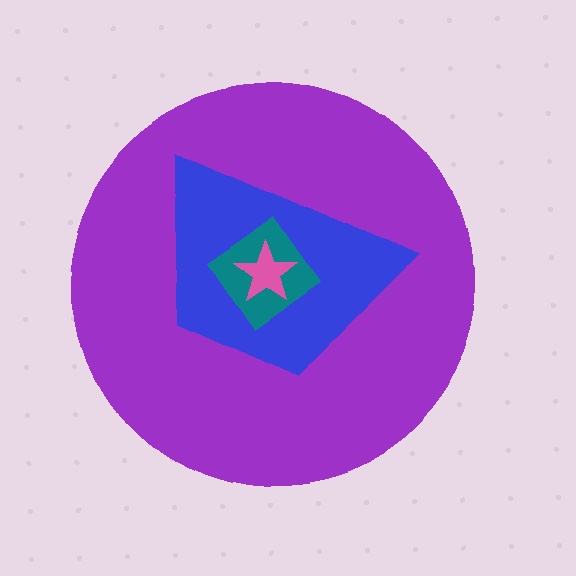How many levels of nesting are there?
4.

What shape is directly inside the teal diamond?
The pink star.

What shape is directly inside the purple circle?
The blue trapezoid.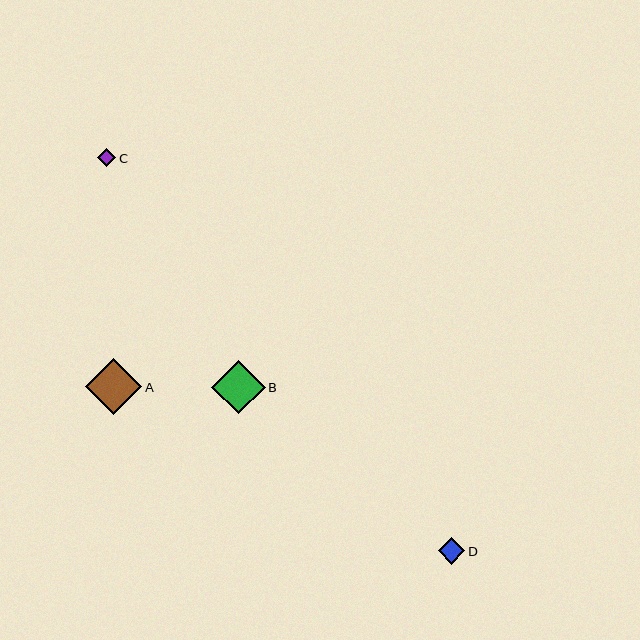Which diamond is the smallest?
Diamond C is the smallest with a size of approximately 18 pixels.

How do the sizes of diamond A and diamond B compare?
Diamond A and diamond B are approximately the same size.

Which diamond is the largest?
Diamond A is the largest with a size of approximately 56 pixels.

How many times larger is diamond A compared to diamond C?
Diamond A is approximately 3.1 times the size of diamond C.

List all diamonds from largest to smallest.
From largest to smallest: A, B, D, C.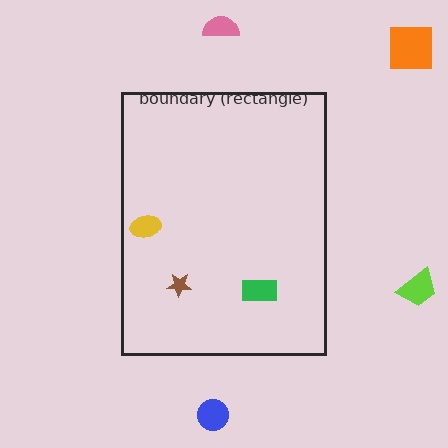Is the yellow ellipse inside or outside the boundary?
Inside.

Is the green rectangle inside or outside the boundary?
Inside.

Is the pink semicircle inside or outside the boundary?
Outside.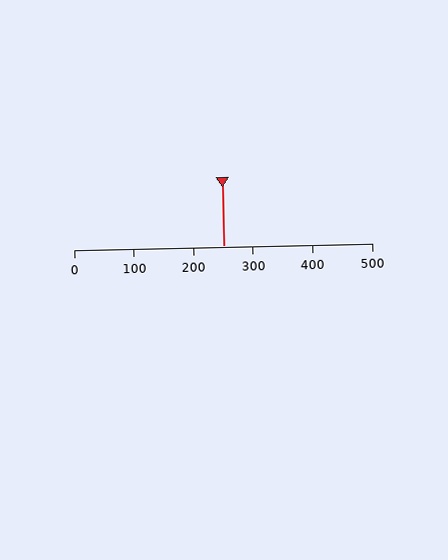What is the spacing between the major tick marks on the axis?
The major ticks are spaced 100 apart.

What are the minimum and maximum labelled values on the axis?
The axis runs from 0 to 500.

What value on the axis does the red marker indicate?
The marker indicates approximately 250.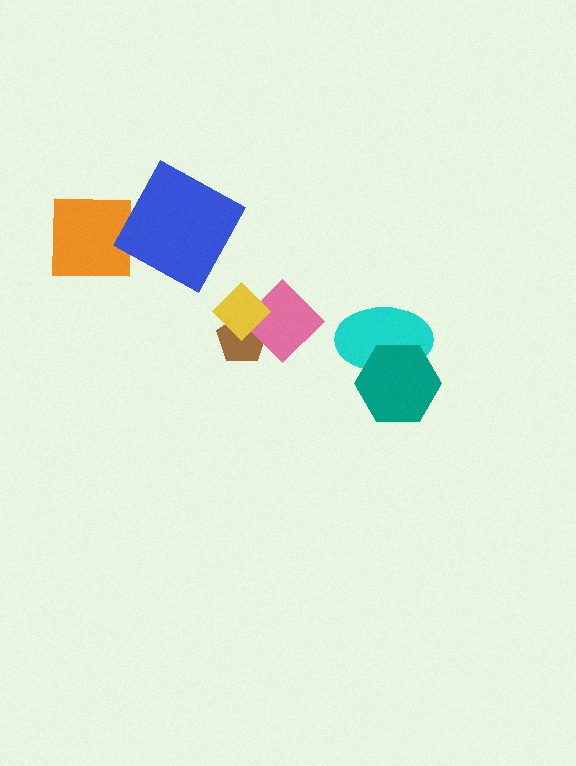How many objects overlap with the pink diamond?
2 objects overlap with the pink diamond.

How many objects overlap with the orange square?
0 objects overlap with the orange square.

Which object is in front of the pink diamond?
The yellow diamond is in front of the pink diamond.